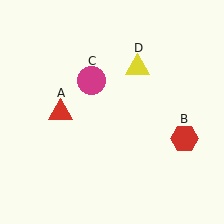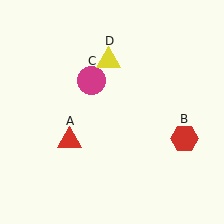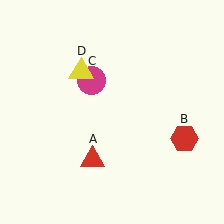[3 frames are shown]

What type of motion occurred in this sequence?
The red triangle (object A), yellow triangle (object D) rotated counterclockwise around the center of the scene.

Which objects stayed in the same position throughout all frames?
Red hexagon (object B) and magenta circle (object C) remained stationary.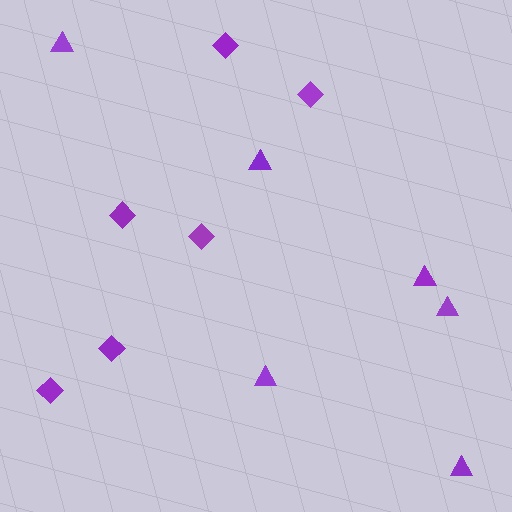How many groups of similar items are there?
There are 2 groups: one group of diamonds (6) and one group of triangles (6).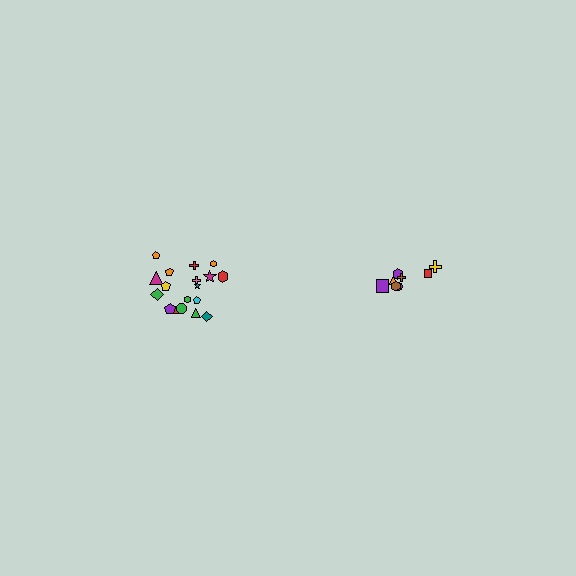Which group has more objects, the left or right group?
The left group.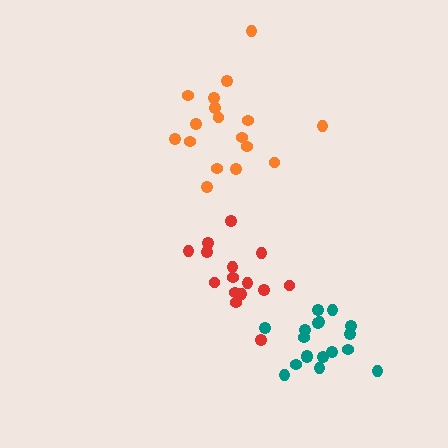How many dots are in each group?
Group 1: 15 dots, Group 2: 17 dots, Group 3: 18 dots (50 total).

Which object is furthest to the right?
The teal cluster is rightmost.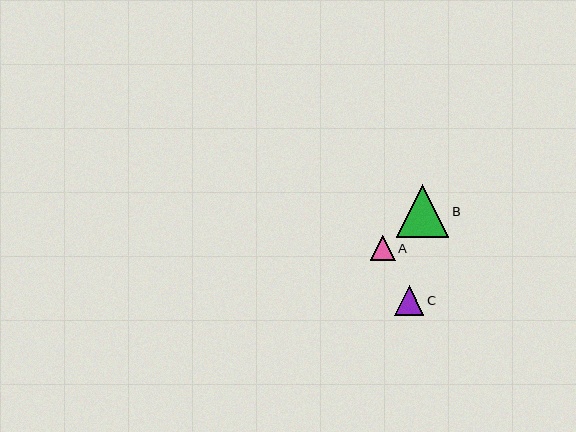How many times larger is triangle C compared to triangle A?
Triangle C is approximately 1.2 times the size of triangle A.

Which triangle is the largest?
Triangle B is the largest with a size of approximately 53 pixels.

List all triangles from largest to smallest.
From largest to smallest: B, C, A.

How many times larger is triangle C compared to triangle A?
Triangle C is approximately 1.2 times the size of triangle A.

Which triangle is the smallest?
Triangle A is the smallest with a size of approximately 25 pixels.